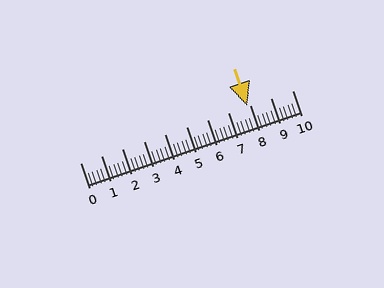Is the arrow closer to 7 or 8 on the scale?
The arrow is closer to 8.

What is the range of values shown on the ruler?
The ruler shows values from 0 to 10.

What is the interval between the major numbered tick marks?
The major tick marks are spaced 1 units apart.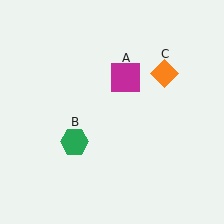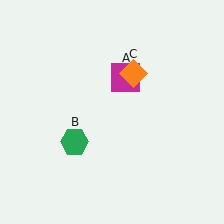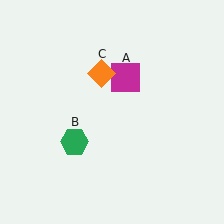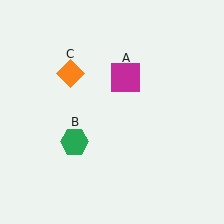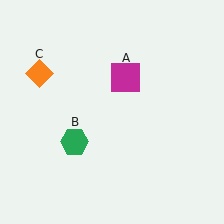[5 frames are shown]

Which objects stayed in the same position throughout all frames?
Magenta square (object A) and green hexagon (object B) remained stationary.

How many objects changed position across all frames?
1 object changed position: orange diamond (object C).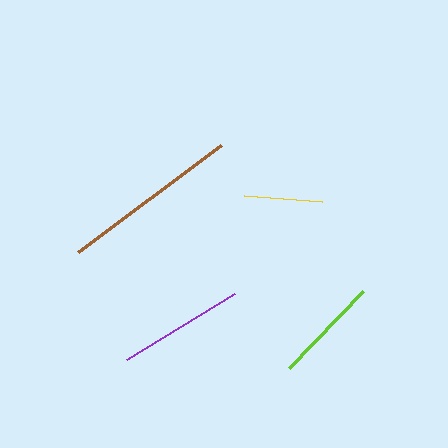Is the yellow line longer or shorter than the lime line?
The lime line is longer than the yellow line.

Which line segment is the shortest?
The yellow line is the shortest at approximately 78 pixels.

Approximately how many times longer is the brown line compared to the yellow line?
The brown line is approximately 2.3 times the length of the yellow line.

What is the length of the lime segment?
The lime segment is approximately 107 pixels long.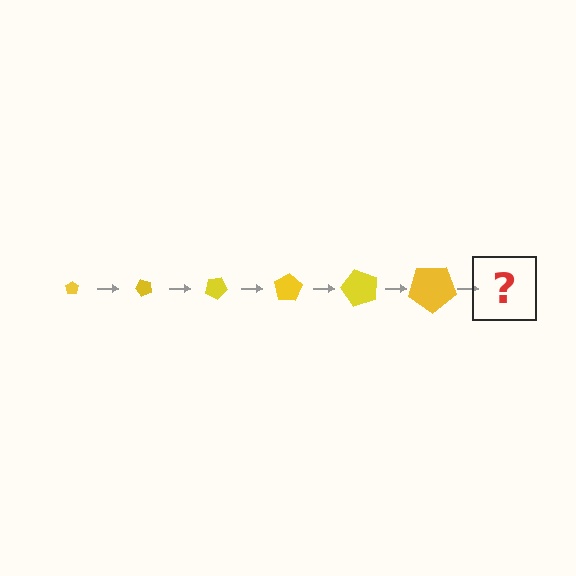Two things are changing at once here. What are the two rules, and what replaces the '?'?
The two rules are that the pentagon grows larger each step and it rotates 50 degrees each step. The '?' should be a pentagon, larger than the previous one and rotated 300 degrees from the start.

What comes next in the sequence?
The next element should be a pentagon, larger than the previous one and rotated 300 degrees from the start.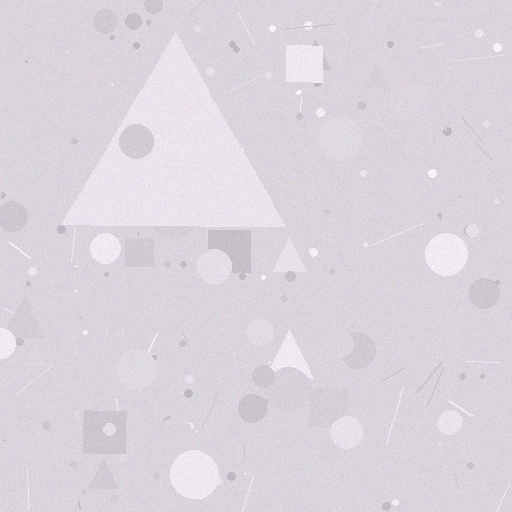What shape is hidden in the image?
A triangle is hidden in the image.